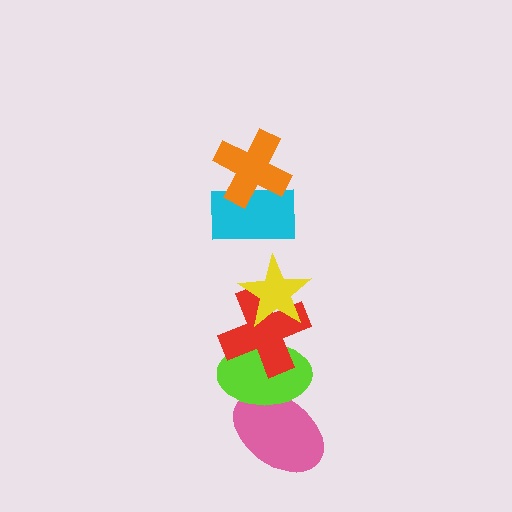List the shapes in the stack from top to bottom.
From top to bottom: the orange cross, the cyan rectangle, the yellow star, the red cross, the lime ellipse, the pink ellipse.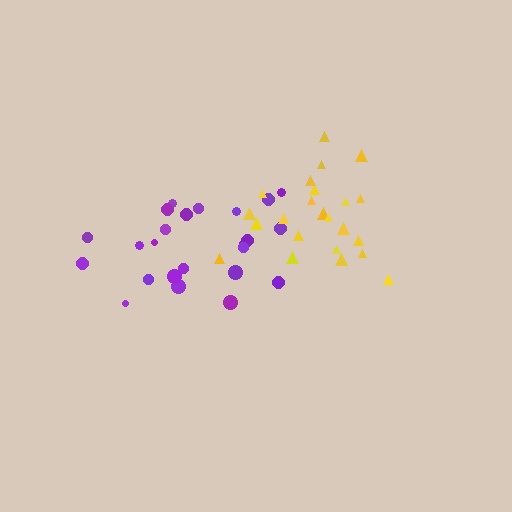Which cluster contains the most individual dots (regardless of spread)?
Purple (24).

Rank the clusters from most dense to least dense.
purple, yellow.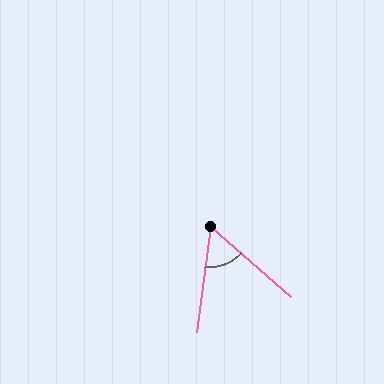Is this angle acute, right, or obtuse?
It is acute.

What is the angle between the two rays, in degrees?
Approximately 57 degrees.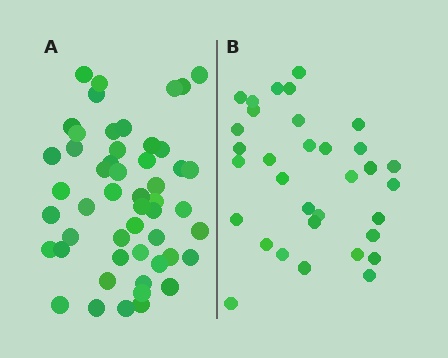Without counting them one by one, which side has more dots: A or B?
Region A (the left region) has more dots.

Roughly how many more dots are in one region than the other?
Region A has approximately 20 more dots than region B.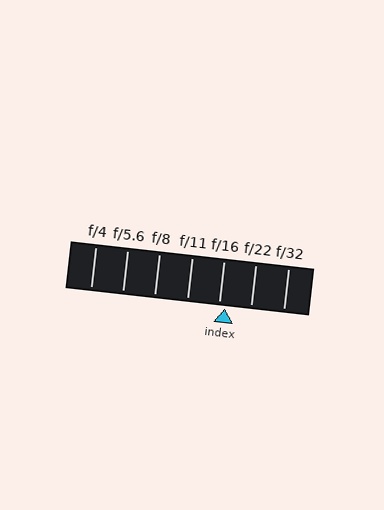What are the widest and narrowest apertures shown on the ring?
The widest aperture shown is f/4 and the narrowest is f/32.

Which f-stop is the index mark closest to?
The index mark is closest to f/16.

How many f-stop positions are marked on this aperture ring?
There are 7 f-stop positions marked.